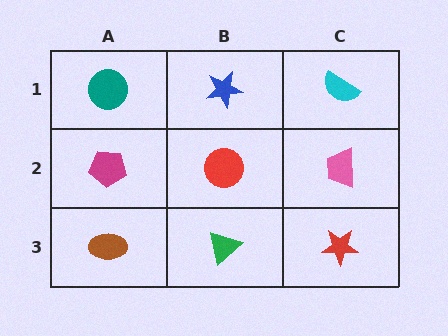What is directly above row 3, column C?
A pink trapezoid.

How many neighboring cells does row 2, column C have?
3.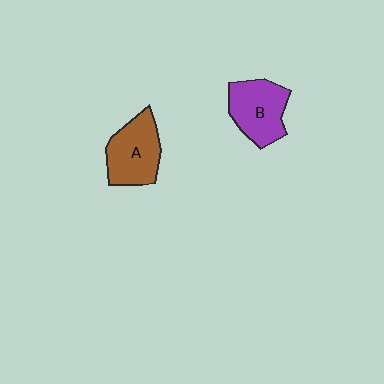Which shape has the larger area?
Shape A (brown).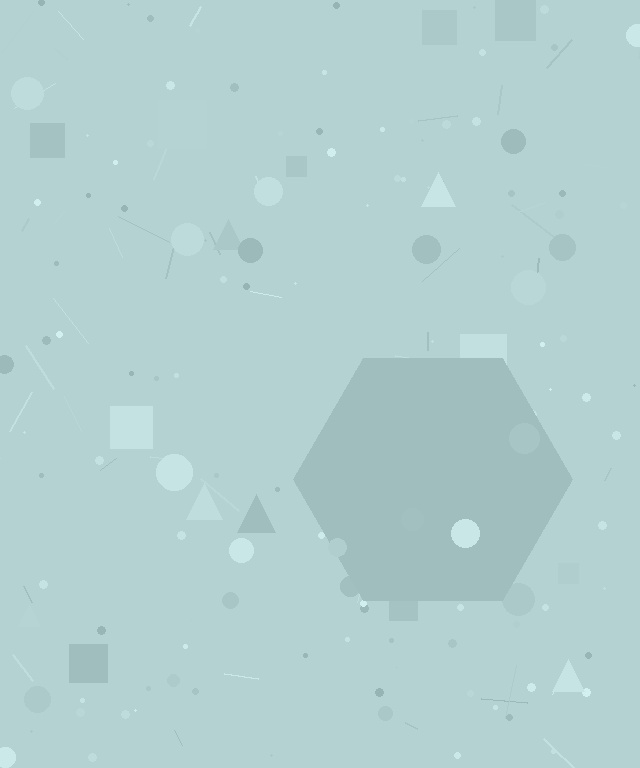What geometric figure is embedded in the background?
A hexagon is embedded in the background.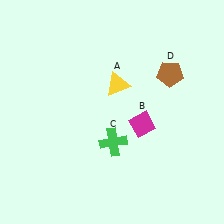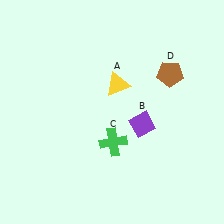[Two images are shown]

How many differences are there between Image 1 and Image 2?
There is 1 difference between the two images.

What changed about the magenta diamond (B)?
In Image 1, B is magenta. In Image 2, it changed to purple.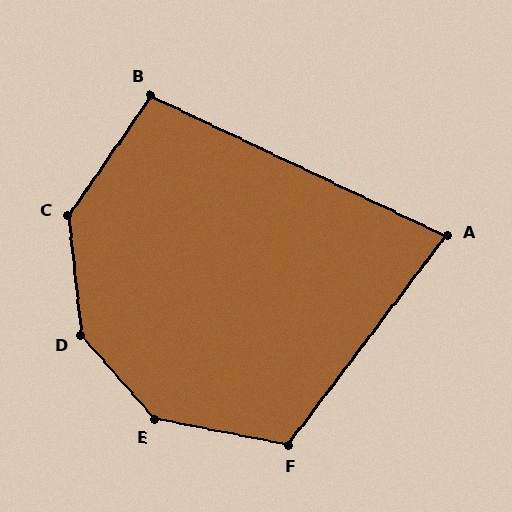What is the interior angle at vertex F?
Approximately 116 degrees (obtuse).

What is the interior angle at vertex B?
Approximately 99 degrees (obtuse).